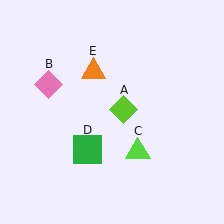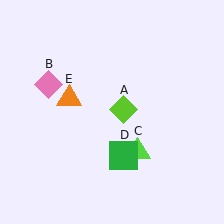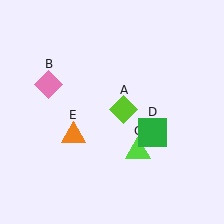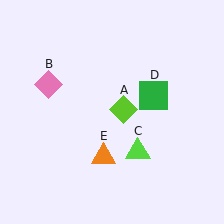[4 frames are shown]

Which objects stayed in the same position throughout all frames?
Lime diamond (object A) and pink diamond (object B) and lime triangle (object C) remained stationary.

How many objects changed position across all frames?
2 objects changed position: green square (object D), orange triangle (object E).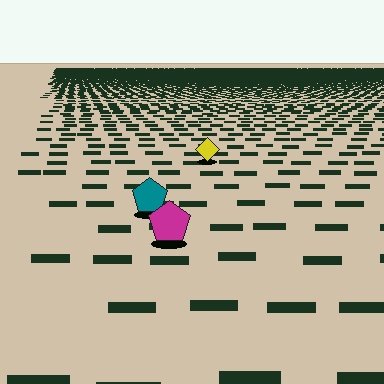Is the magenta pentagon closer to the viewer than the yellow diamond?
Yes. The magenta pentagon is closer — you can tell from the texture gradient: the ground texture is coarser near it.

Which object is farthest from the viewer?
The yellow diamond is farthest from the viewer. It appears smaller and the ground texture around it is denser.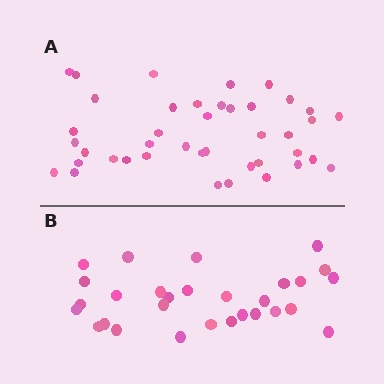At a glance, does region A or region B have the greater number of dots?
Region A (the top region) has more dots.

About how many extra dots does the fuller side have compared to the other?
Region A has roughly 12 or so more dots than region B.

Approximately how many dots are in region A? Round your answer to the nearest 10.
About 40 dots. (The exact count is 41, which rounds to 40.)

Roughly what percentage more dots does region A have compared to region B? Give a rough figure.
About 40% more.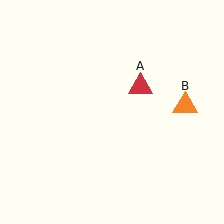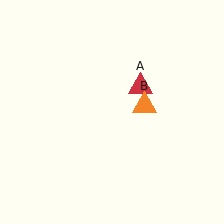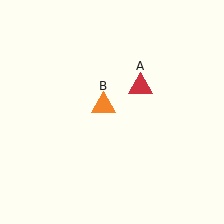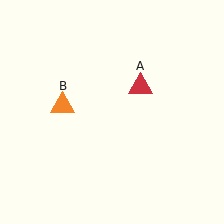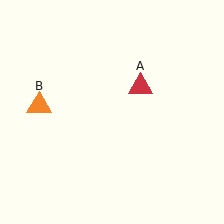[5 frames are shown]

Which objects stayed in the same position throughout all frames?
Red triangle (object A) remained stationary.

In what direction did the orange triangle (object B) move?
The orange triangle (object B) moved left.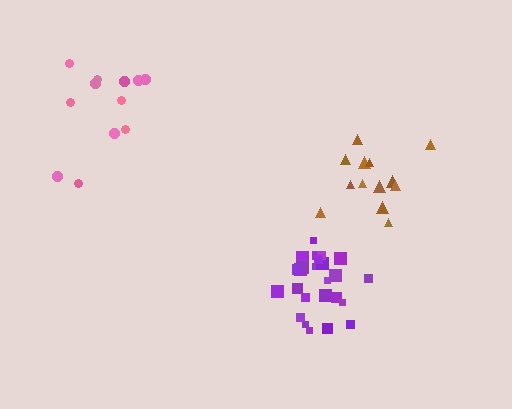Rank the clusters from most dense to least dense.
purple, brown, pink.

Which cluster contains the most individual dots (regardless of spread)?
Purple (26).